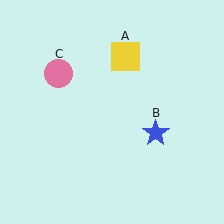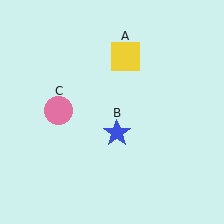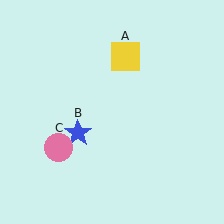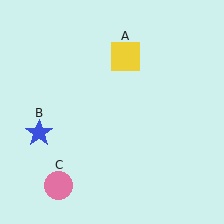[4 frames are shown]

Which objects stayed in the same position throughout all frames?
Yellow square (object A) remained stationary.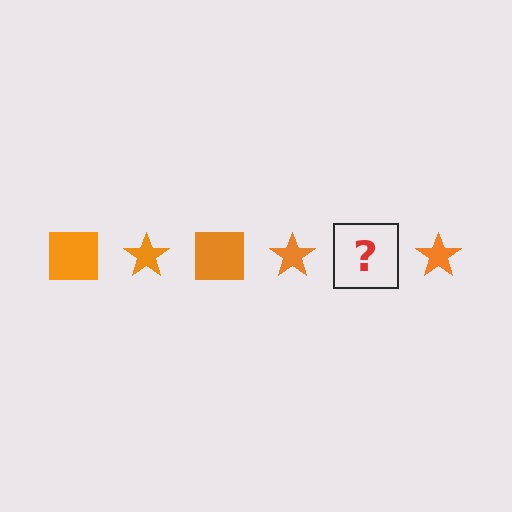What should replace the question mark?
The question mark should be replaced with an orange square.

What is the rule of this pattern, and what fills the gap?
The rule is that the pattern cycles through square, star shapes in orange. The gap should be filled with an orange square.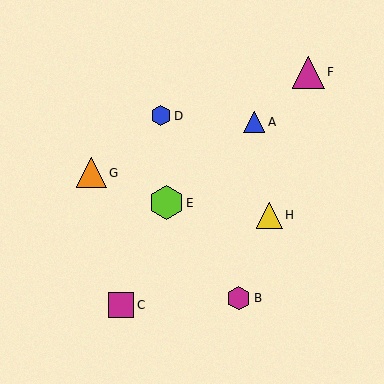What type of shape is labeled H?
Shape H is a yellow triangle.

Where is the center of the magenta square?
The center of the magenta square is at (121, 305).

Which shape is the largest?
The lime hexagon (labeled E) is the largest.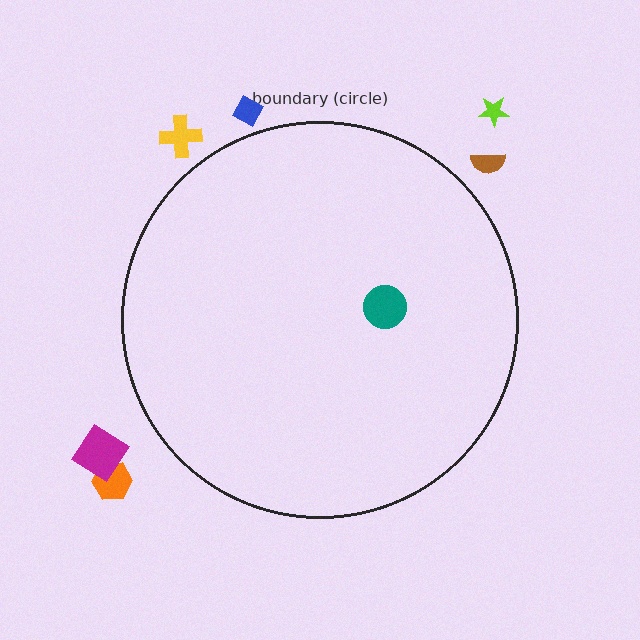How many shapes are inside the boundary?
1 inside, 6 outside.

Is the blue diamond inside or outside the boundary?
Outside.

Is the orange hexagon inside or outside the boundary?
Outside.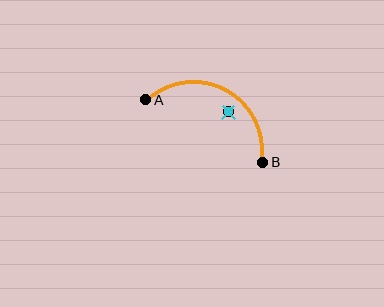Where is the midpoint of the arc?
The arc midpoint is the point on the curve farthest from the straight line joining A and B. It sits above that line.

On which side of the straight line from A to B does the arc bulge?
The arc bulges above the straight line connecting A and B.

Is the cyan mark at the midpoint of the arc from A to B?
No — the cyan mark does not lie on the arc at all. It sits slightly inside the curve.